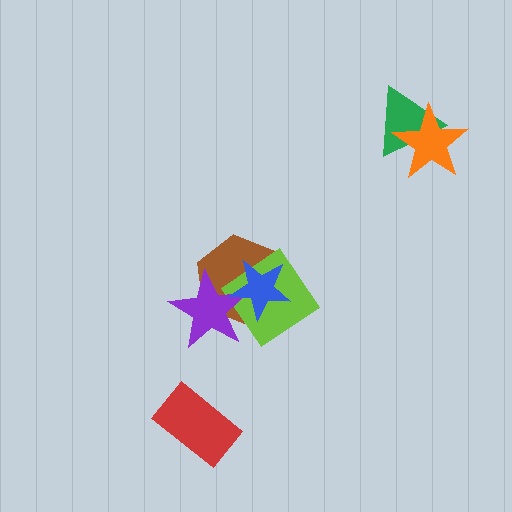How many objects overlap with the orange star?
1 object overlaps with the orange star.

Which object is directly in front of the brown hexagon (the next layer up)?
The lime diamond is directly in front of the brown hexagon.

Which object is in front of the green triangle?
The orange star is in front of the green triangle.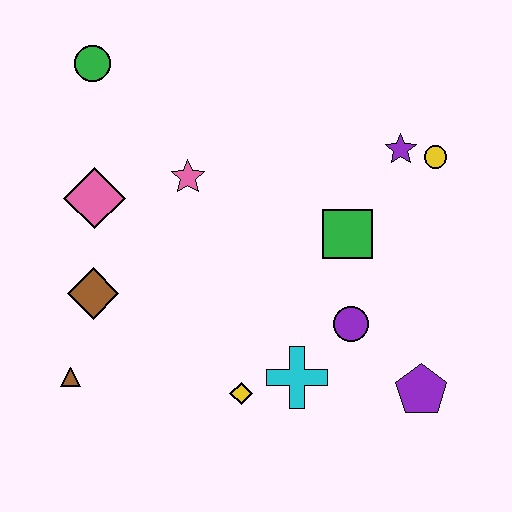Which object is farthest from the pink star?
The purple pentagon is farthest from the pink star.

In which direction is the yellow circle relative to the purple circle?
The yellow circle is above the purple circle.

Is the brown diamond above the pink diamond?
No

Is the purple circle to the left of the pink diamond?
No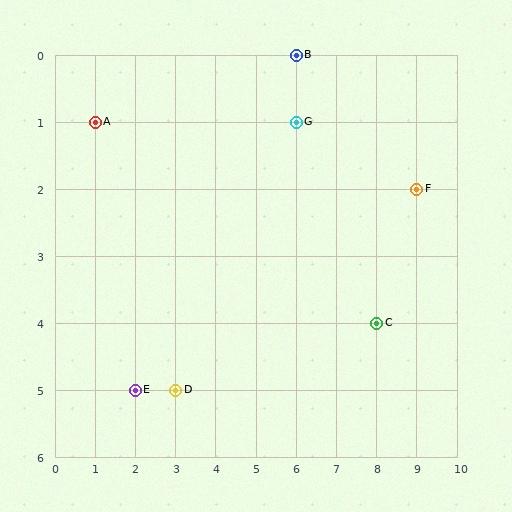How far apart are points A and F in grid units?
Points A and F are 8 columns and 1 row apart (about 8.1 grid units diagonally).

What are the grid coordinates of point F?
Point F is at grid coordinates (9, 2).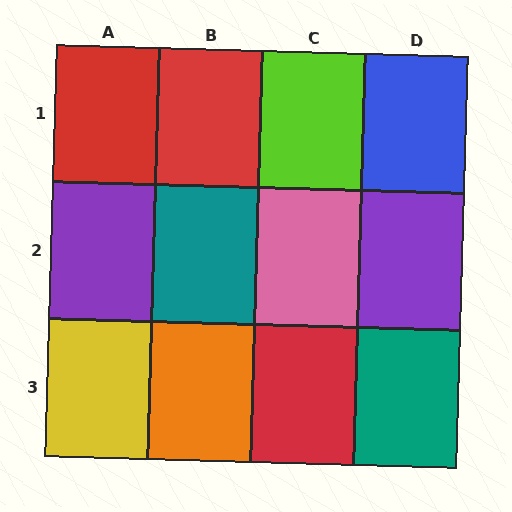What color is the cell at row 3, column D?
Teal.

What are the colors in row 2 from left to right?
Purple, teal, pink, purple.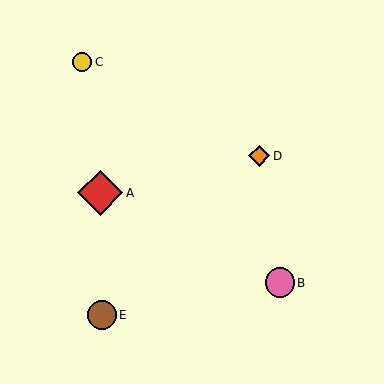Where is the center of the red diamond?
The center of the red diamond is at (100, 193).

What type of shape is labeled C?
Shape C is a yellow circle.